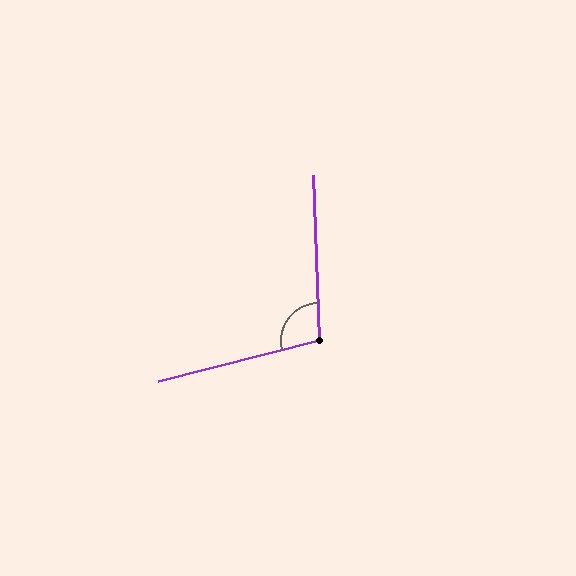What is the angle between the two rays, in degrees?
Approximately 102 degrees.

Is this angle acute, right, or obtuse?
It is obtuse.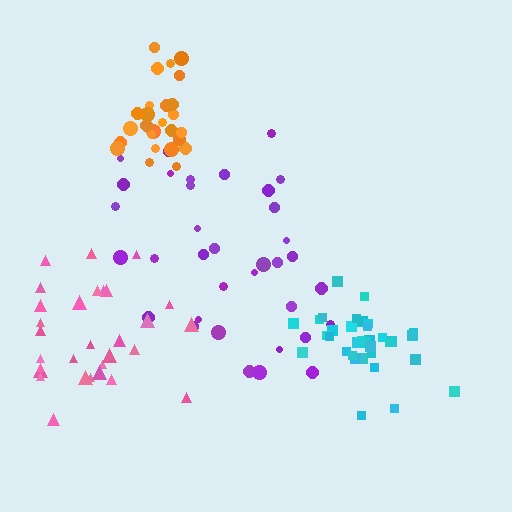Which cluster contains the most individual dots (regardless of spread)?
Purple (35).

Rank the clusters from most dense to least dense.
cyan, orange, pink, purple.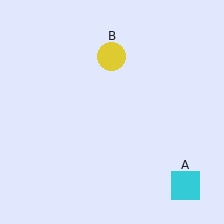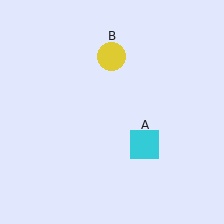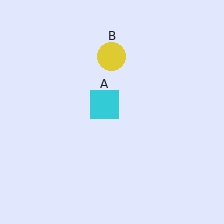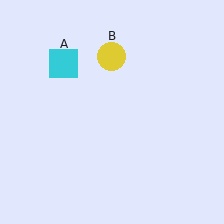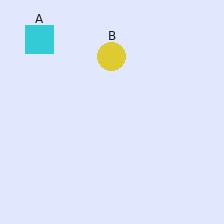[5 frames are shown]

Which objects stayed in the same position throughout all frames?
Yellow circle (object B) remained stationary.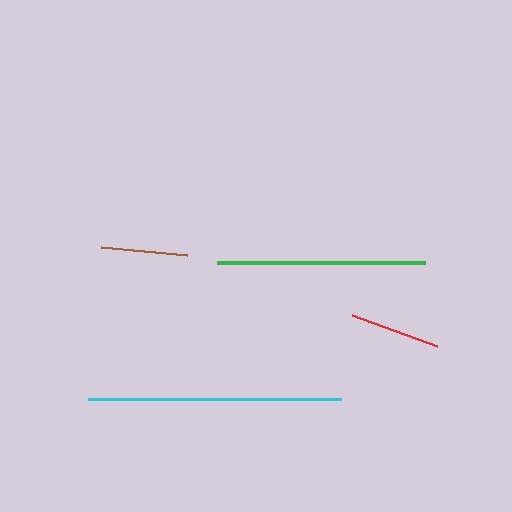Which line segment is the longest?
The cyan line is the longest at approximately 253 pixels.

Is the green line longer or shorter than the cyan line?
The cyan line is longer than the green line.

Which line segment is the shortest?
The brown line is the shortest at approximately 86 pixels.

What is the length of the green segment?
The green segment is approximately 208 pixels long.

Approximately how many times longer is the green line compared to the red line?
The green line is approximately 2.3 times the length of the red line.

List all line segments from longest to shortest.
From longest to shortest: cyan, green, red, brown.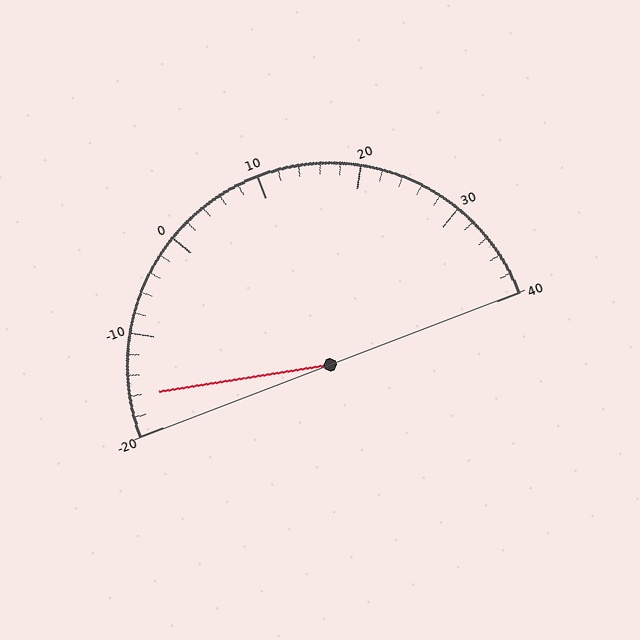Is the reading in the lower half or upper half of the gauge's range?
The reading is in the lower half of the range (-20 to 40).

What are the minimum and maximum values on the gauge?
The gauge ranges from -20 to 40.